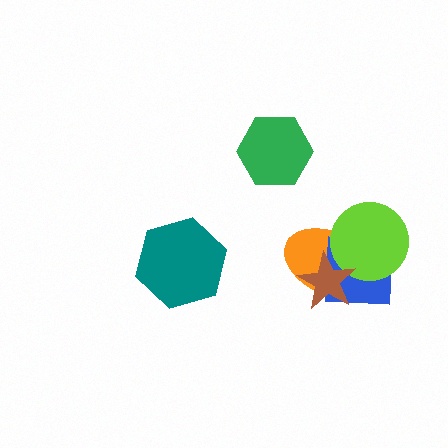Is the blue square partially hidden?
Yes, it is partially covered by another shape.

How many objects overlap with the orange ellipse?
3 objects overlap with the orange ellipse.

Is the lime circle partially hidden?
Yes, it is partially covered by another shape.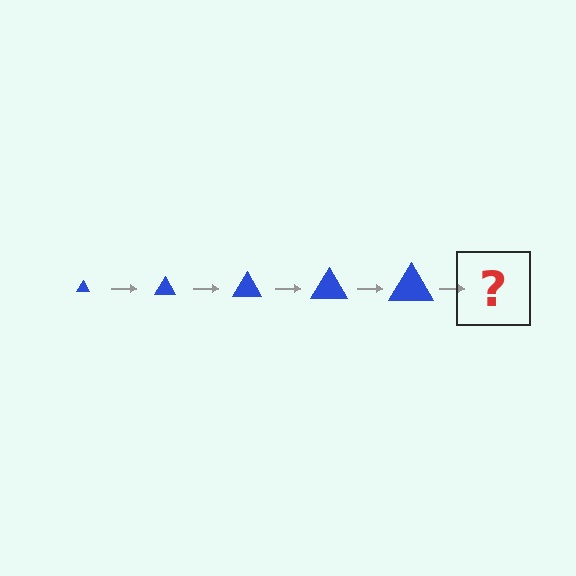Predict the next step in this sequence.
The next step is a blue triangle, larger than the previous one.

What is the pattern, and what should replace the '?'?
The pattern is that the triangle gets progressively larger each step. The '?' should be a blue triangle, larger than the previous one.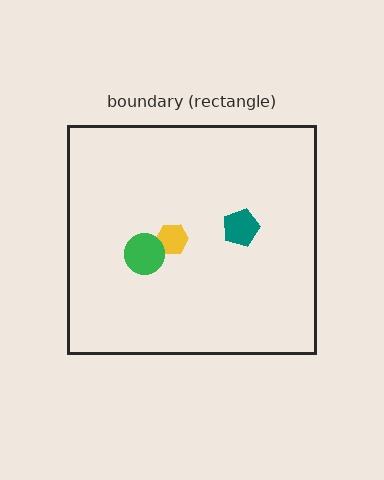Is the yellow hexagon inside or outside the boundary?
Inside.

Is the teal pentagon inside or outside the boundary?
Inside.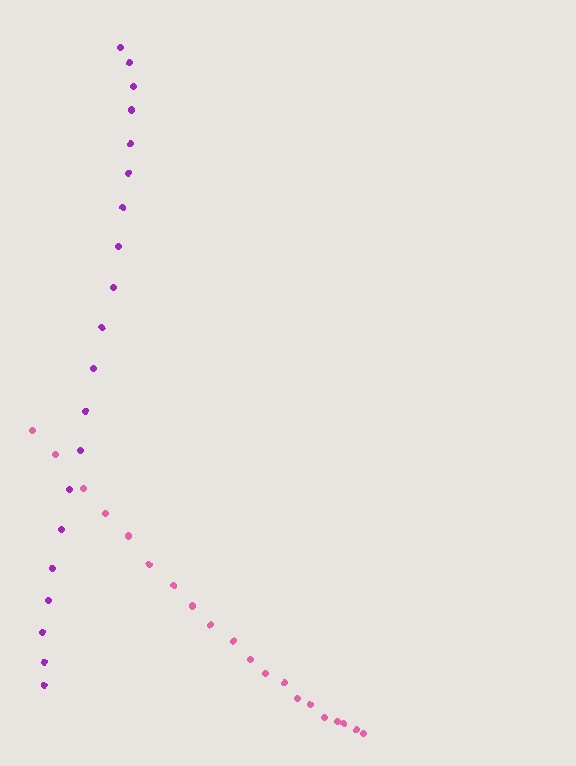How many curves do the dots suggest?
There are 2 distinct paths.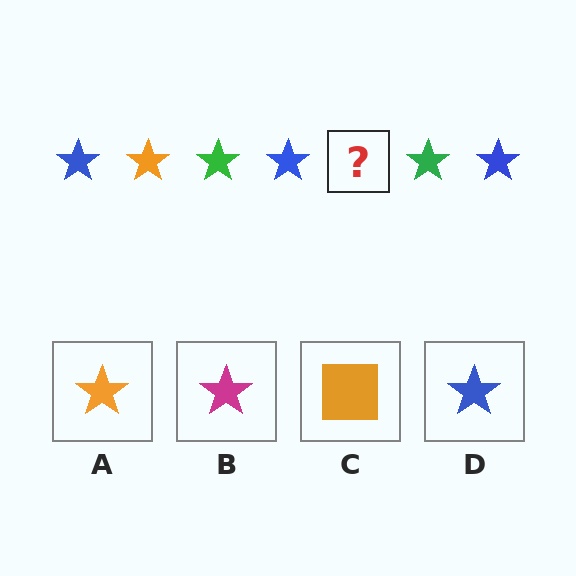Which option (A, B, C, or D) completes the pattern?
A.